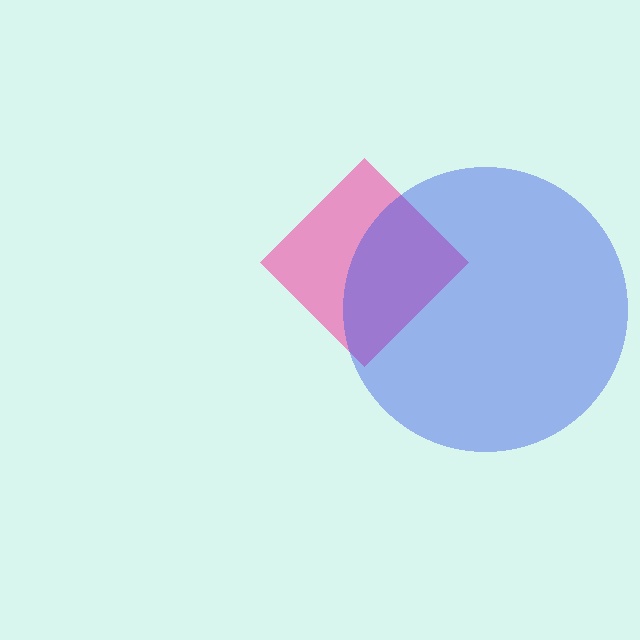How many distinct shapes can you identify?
There are 2 distinct shapes: a pink diamond, a blue circle.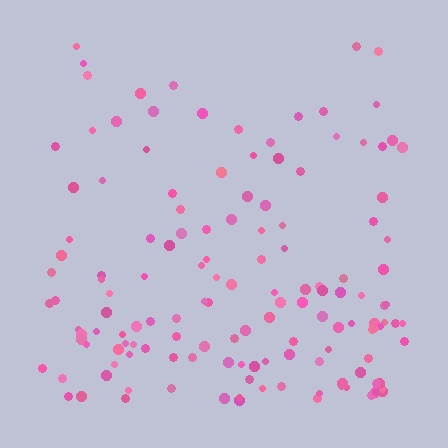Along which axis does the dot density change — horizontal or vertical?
Vertical.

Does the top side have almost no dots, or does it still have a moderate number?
Still a moderate number, just noticeably fewer than the bottom.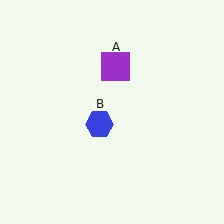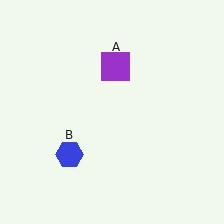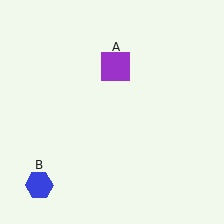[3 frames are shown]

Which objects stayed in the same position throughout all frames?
Purple square (object A) remained stationary.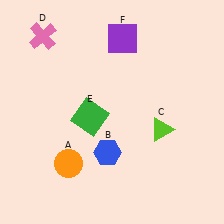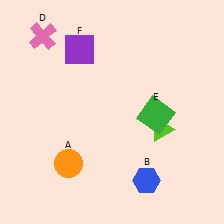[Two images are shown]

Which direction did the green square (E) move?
The green square (E) moved right.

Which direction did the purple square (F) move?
The purple square (F) moved left.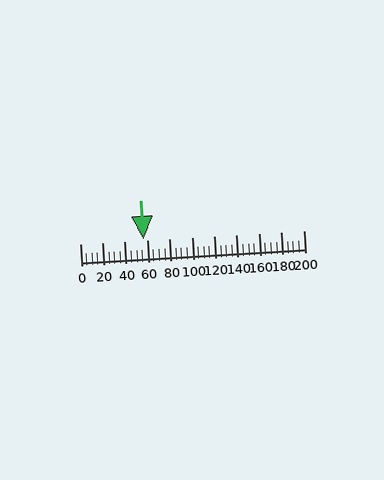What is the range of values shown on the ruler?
The ruler shows values from 0 to 200.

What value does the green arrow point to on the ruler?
The green arrow points to approximately 56.